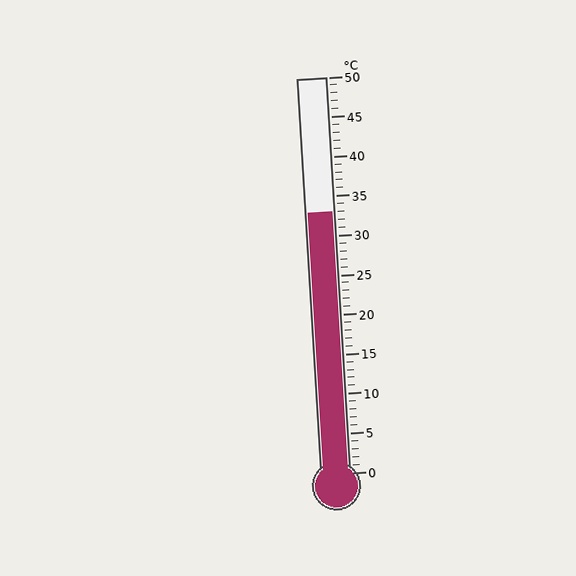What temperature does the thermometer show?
The thermometer shows approximately 33°C.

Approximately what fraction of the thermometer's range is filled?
The thermometer is filled to approximately 65% of its range.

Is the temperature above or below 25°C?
The temperature is above 25°C.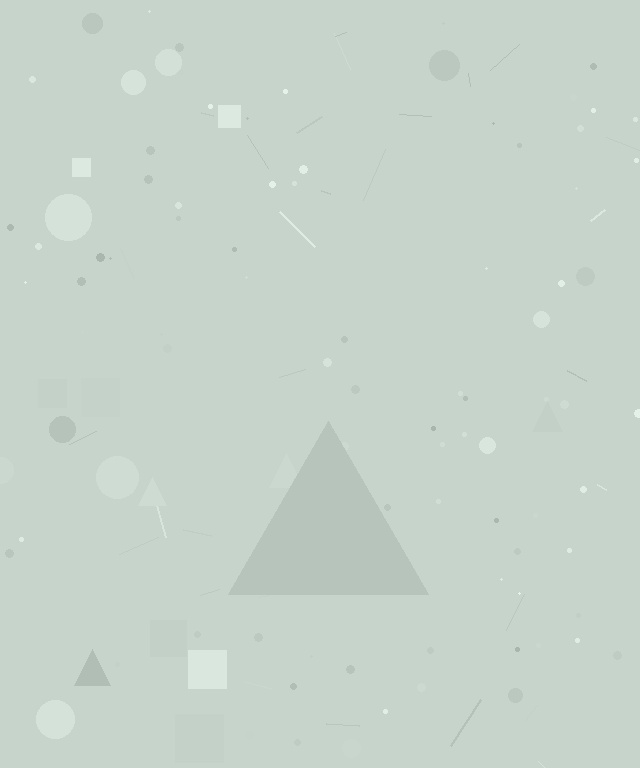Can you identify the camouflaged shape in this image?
The camouflaged shape is a triangle.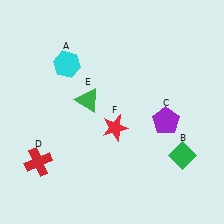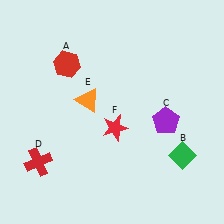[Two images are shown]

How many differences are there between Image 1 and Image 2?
There are 2 differences between the two images.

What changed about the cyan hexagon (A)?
In Image 1, A is cyan. In Image 2, it changed to red.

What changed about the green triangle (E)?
In Image 1, E is green. In Image 2, it changed to orange.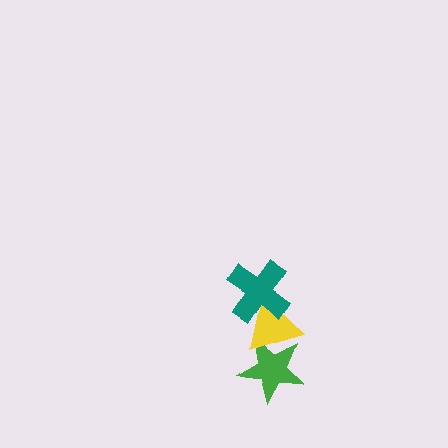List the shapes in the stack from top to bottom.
From top to bottom: the teal cross, the yellow triangle, the green star.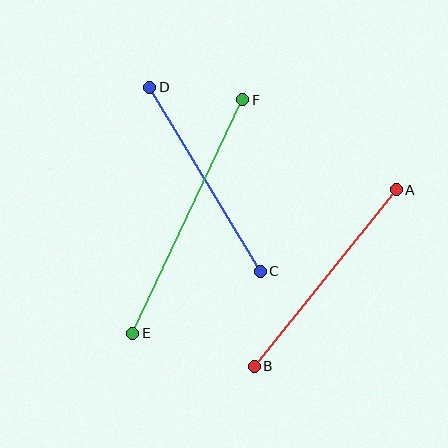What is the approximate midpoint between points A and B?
The midpoint is at approximately (325, 278) pixels.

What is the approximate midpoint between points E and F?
The midpoint is at approximately (188, 217) pixels.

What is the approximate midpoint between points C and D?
The midpoint is at approximately (205, 179) pixels.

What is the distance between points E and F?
The distance is approximately 258 pixels.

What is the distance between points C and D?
The distance is approximately 215 pixels.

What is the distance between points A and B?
The distance is approximately 226 pixels.